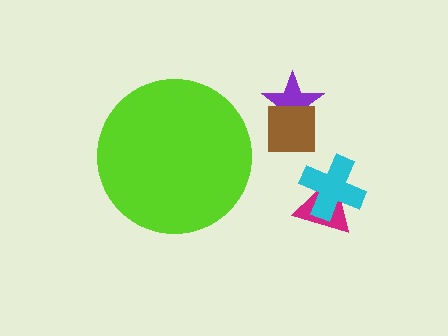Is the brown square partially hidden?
No, the brown square is fully visible.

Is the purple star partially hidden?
No, the purple star is fully visible.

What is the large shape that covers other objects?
A lime circle.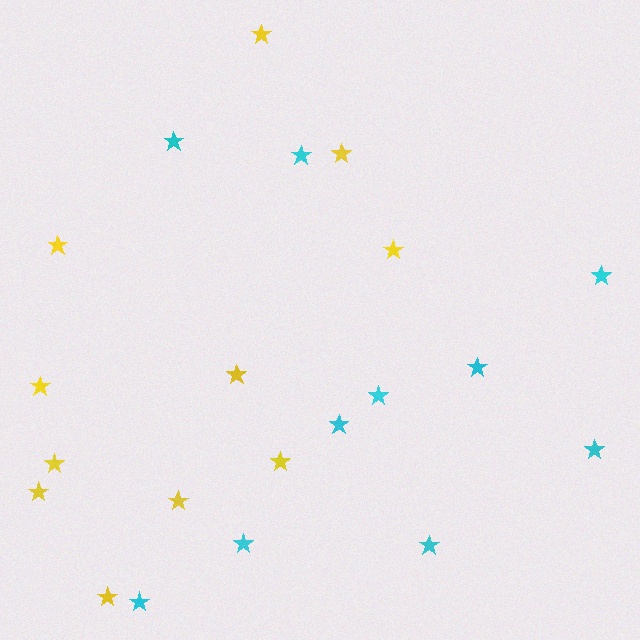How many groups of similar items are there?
There are 2 groups: one group of yellow stars (11) and one group of cyan stars (10).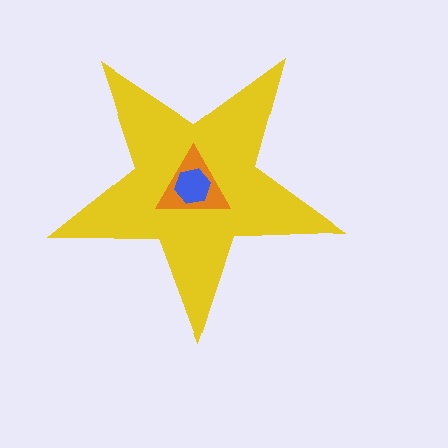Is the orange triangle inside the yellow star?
Yes.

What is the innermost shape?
The blue hexagon.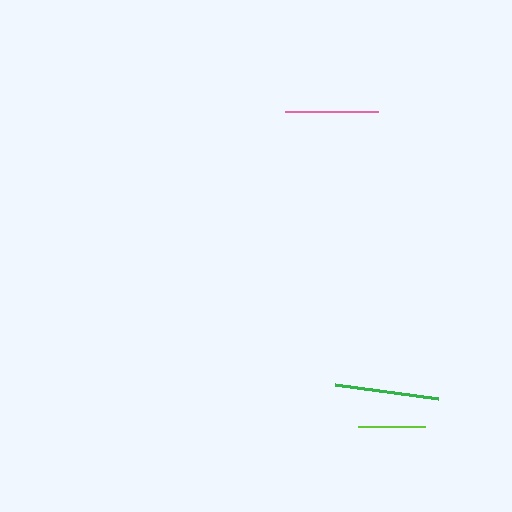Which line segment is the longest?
The green line is the longest at approximately 104 pixels.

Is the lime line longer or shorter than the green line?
The green line is longer than the lime line.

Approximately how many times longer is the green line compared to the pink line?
The green line is approximately 1.1 times the length of the pink line.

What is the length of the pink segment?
The pink segment is approximately 93 pixels long.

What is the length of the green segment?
The green segment is approximately 104 pixels long.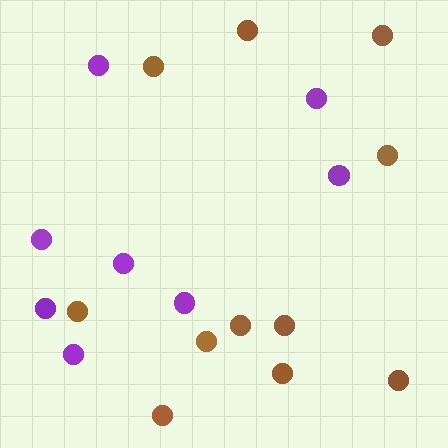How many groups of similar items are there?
There are 2 groups: one group of purple circles (8) and one group of brown circles (11).